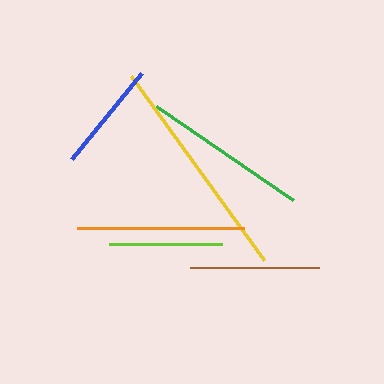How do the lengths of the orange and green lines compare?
The orange and green lines are approximately the same length.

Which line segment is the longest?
The yellow line is the longest at approximately 227 pixels.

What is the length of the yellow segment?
The yellow segment is approximately 227 pixels long.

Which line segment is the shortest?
The blue line is the shortest at approximately 110 pixels.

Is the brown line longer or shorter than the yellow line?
The yellow line is longer than the brown line.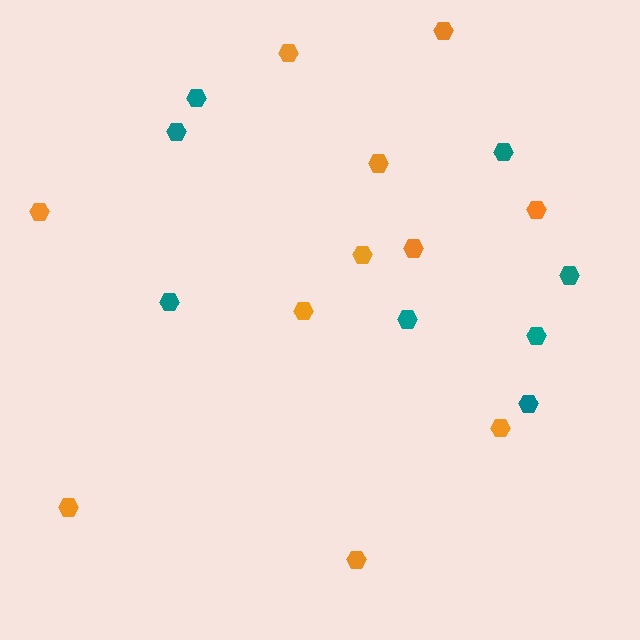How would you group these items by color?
There are 2 groups: one group of teal hexagons (8) and one group of orange hexagons (11).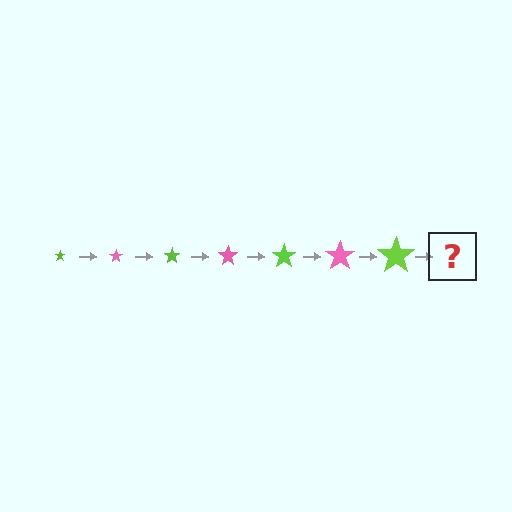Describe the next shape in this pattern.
It should be a pink star, larger than the previous one.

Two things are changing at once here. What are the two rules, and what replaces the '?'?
The two rules are that the star grows larger each step and the color cycles through lime and pink. The '?' should be a pink star, larger than the previous one.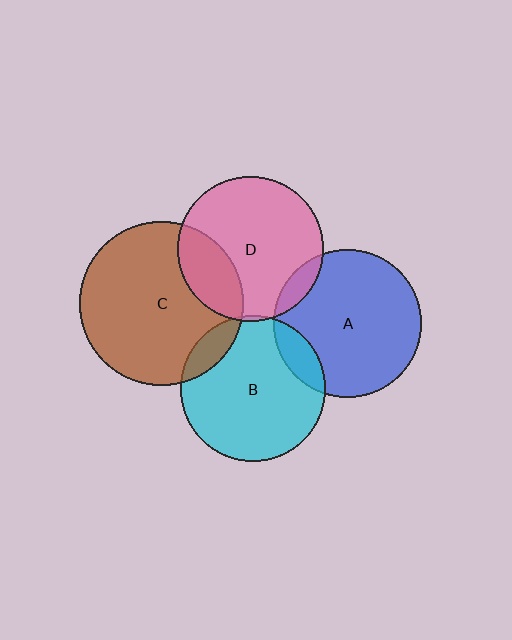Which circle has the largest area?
Circle C (brown).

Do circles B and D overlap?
Yes.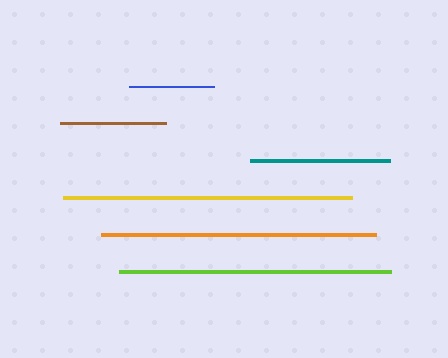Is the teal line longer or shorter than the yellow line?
The yellow line is longer than the teal line.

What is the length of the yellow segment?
The yellow segment is approximately 290 pixels long.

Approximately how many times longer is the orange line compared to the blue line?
The orange line is approximately 3.2 times the length of the blue line.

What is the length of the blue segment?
The blue segment is approximately 86 pixels long.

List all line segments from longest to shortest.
From longest to shortest: yellow, orange, lime, teal, brown, blue.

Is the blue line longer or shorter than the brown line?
The brown line is longer than the blue line.